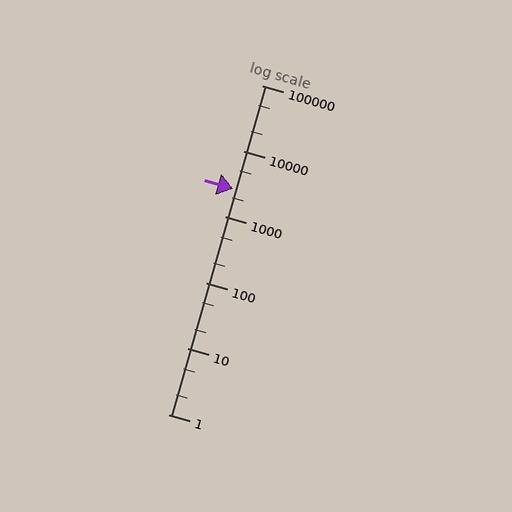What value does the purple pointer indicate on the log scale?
The pointer indicates approximately 2700.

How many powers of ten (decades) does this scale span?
The scale spans 5 decades, from 1 to 100000.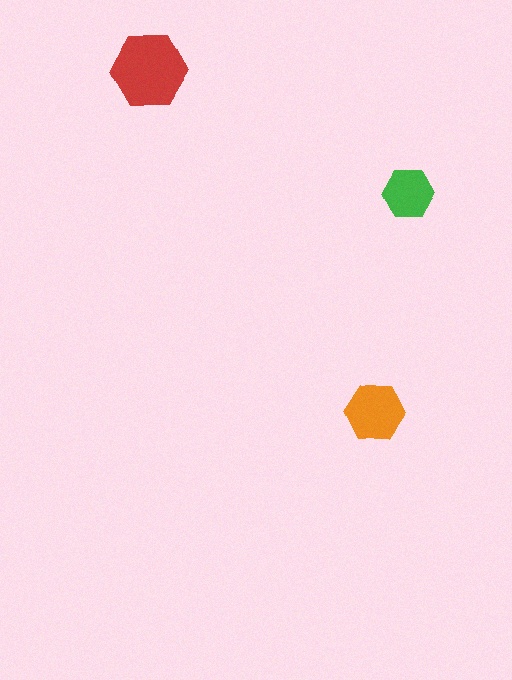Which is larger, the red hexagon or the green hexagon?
The red one.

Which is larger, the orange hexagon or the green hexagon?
The orange one.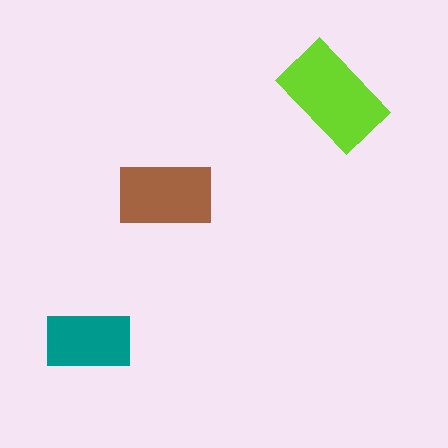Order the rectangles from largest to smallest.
the lime one, the brown one, the teal one.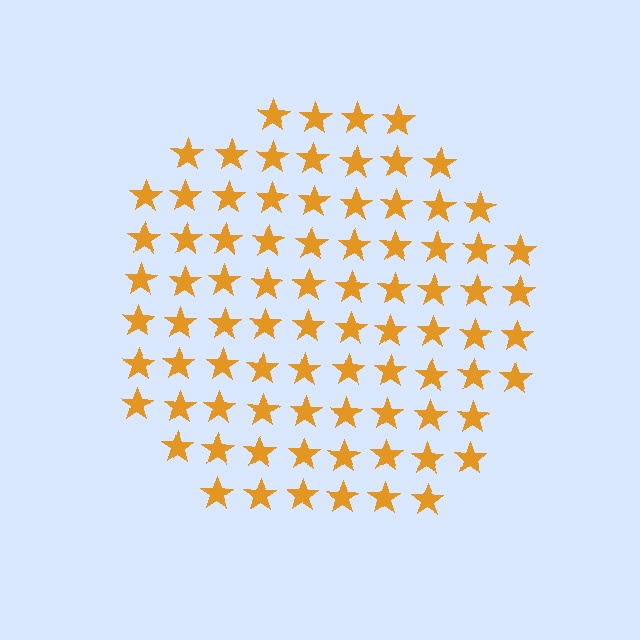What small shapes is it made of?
It is made of small stars.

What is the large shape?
The large shape is a circle.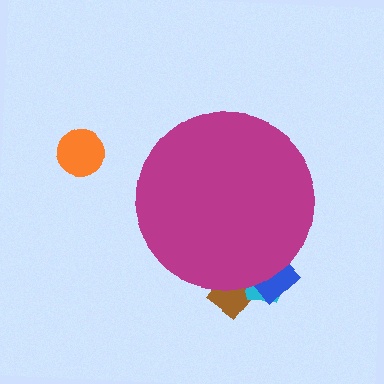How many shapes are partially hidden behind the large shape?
3 shapes are partially hidden.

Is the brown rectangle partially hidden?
Yes, the brown rectangle is partially hidden behind the magenta circle.